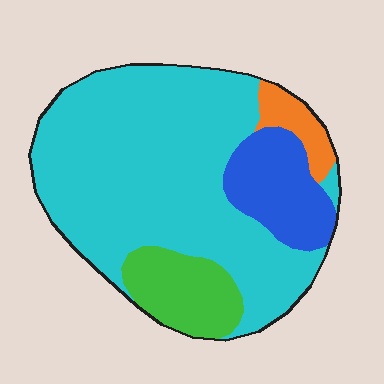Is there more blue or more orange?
Blue.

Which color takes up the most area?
Cyan, at roughly 70%.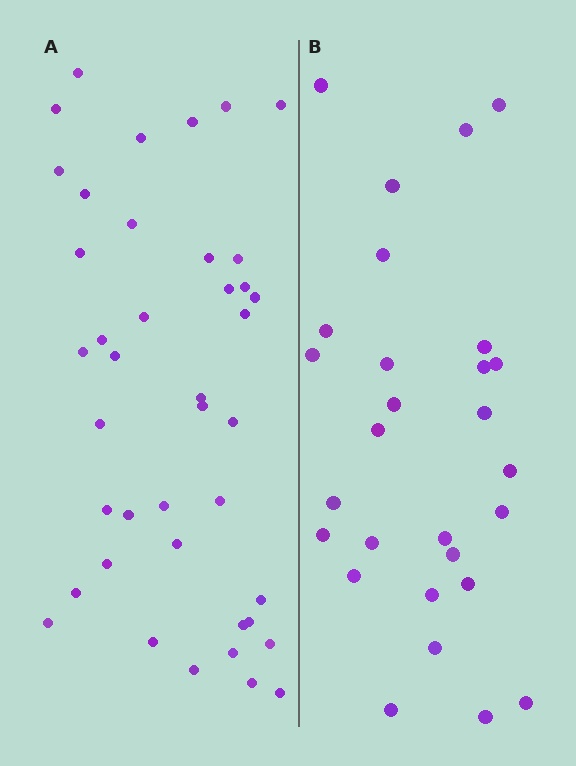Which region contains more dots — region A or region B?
Region A (the left region) has more dots.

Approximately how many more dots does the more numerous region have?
Region A has approximately 15 more dots than region B.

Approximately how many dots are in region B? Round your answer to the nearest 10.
About 30 dots. (The exact count is 28, which rounds to 30.)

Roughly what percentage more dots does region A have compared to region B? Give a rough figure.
About 45% more.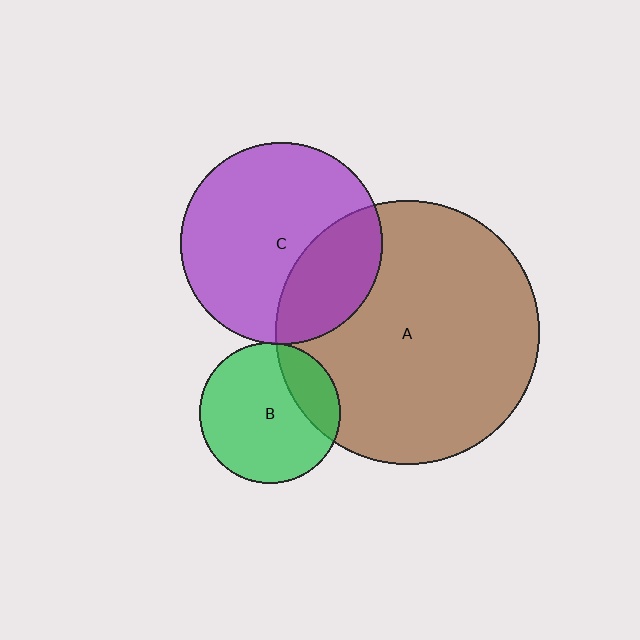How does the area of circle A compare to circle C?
Approximately 1.7 times.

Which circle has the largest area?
Circle A (brown).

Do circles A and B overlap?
Yes.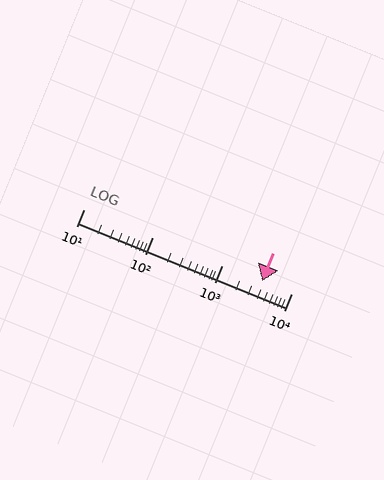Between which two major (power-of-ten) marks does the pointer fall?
The pointer is between 1000 and 10000.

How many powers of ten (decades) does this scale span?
The scale spans 3 decades, from 10 to 10000.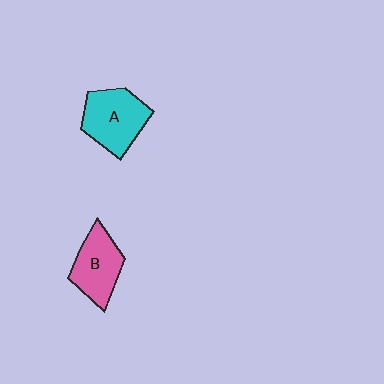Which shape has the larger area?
Shape A (cyan).